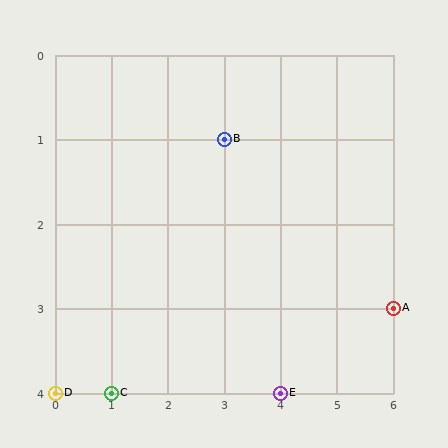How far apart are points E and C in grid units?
Points E and C are 3 columns apart.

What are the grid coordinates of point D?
Point D is at grid coordinates (0, 4).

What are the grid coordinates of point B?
Point B is at grid coordinates (3, 1).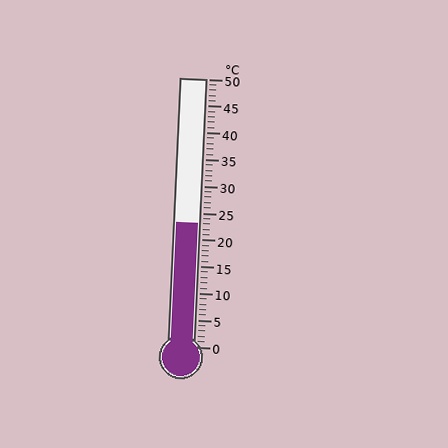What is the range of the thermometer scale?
The thermometer scale ranges from 0°C to 50°C.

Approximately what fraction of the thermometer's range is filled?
The thermometer is filled to approximately 45% of its range.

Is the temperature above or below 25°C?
The temperature is below 25°C.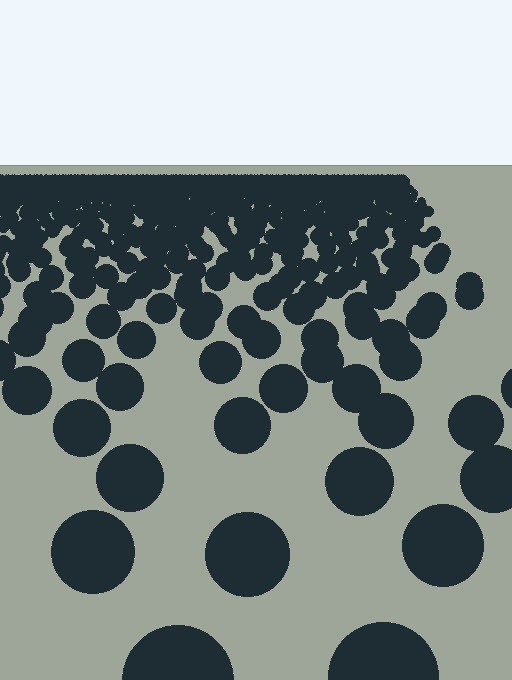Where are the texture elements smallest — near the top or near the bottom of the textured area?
Near the top.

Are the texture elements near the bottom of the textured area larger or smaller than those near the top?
Larger. Near the bottom, elements are closer to the viewer and appear at a bigger on-screen size.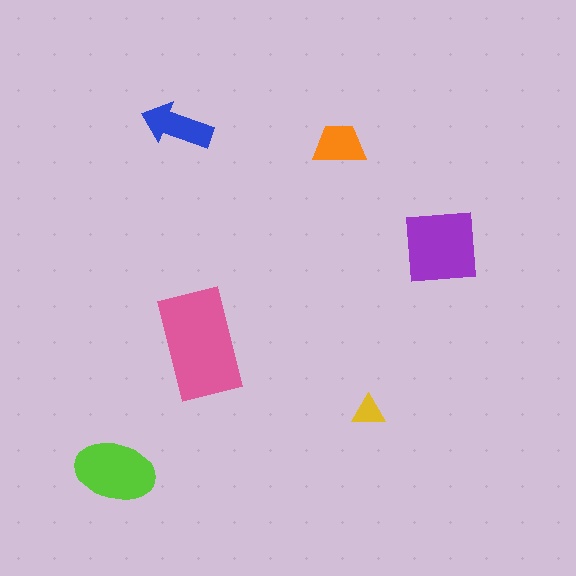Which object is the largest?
The pink rectangle.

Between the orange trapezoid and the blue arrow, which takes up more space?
The blue arrow.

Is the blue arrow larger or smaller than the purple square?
Smaller.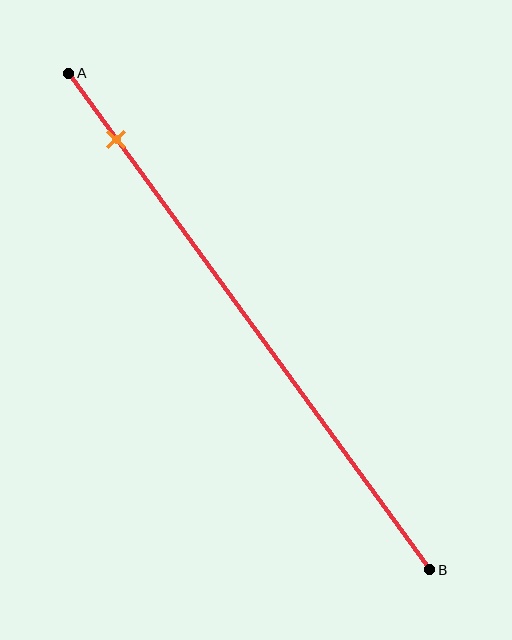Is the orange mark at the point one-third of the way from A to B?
No, the mark is at about 15% from A, not at the 33% one-third point.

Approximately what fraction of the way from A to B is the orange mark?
The orange mark is approximately 15% of the way from A to B.